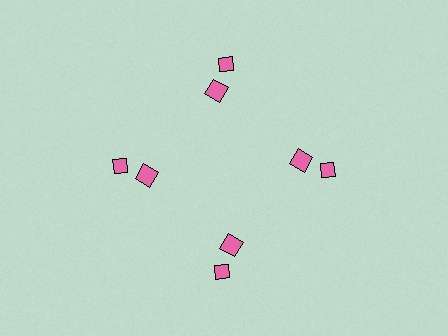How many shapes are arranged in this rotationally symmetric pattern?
There are 8 shapes, arranged in 4 groups of 2.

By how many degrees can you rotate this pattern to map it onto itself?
The pattern maps onto itself every 90 degrees of rotation.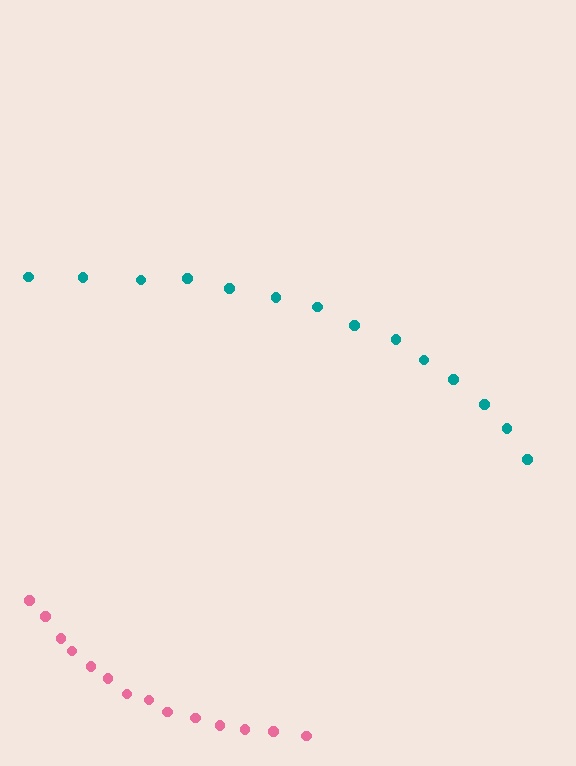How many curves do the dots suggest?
There are 2 distinct paths.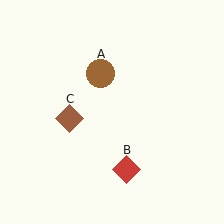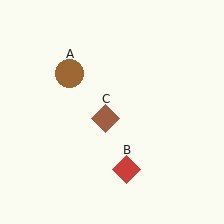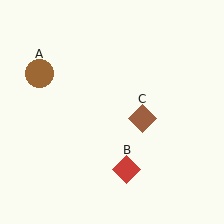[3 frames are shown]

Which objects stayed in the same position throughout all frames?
Red diamond (object B) remained stationary.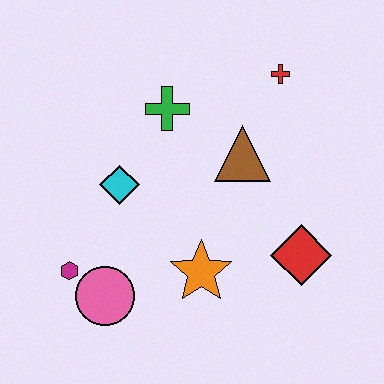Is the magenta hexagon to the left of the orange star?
Yes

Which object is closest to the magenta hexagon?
The pink circle is closest to the magenta hexagon.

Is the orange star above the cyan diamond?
No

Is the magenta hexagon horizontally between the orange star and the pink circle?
No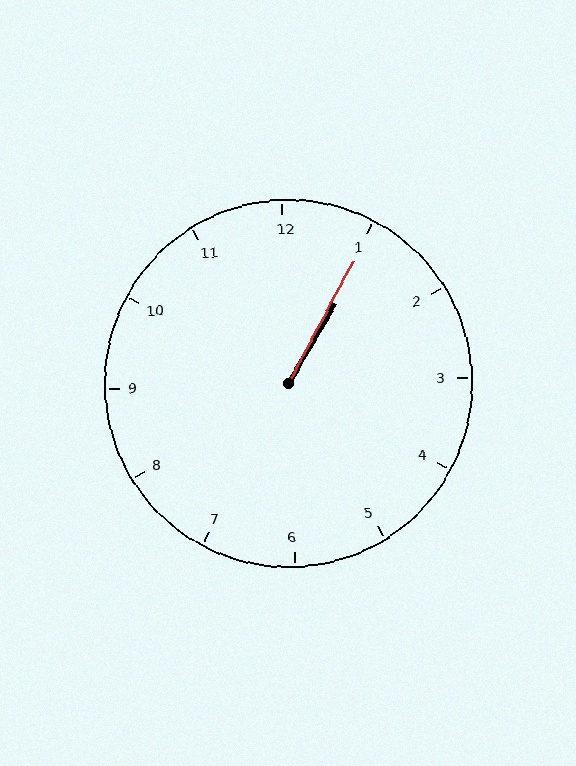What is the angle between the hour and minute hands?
Approximately 2 degrees.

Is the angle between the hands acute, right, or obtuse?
It is acute.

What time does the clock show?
1:05.